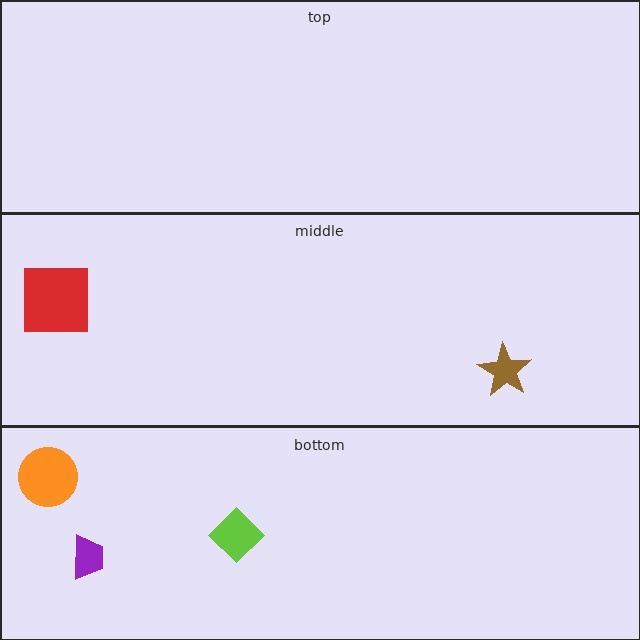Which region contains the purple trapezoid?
The bottom region.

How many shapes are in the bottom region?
3.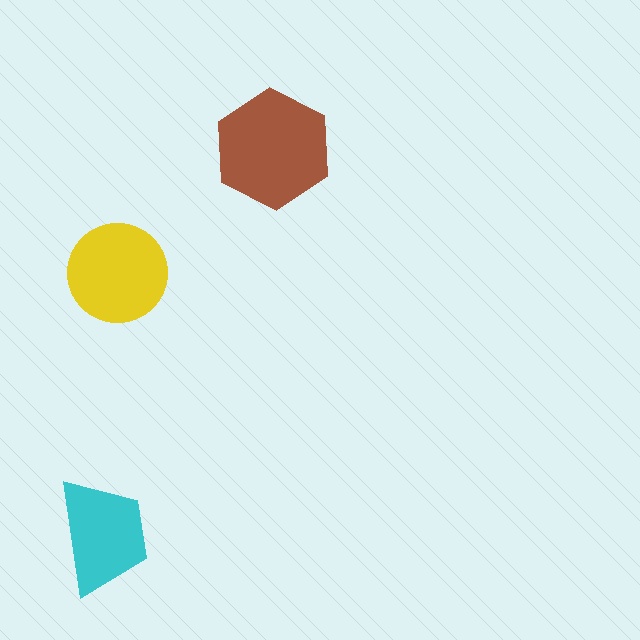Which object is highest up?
The brown hexagon is topmost.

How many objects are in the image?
There are 3 objects in the image.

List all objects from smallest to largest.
The cyan trapezoid, the yellow circle, the brown hexagon.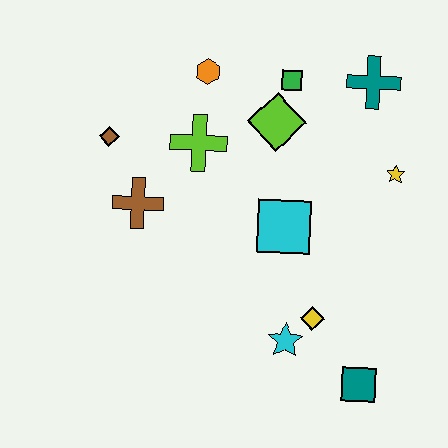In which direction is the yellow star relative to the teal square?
The yellow star is above the teal square.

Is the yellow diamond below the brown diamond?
Yes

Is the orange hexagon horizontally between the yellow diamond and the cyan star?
No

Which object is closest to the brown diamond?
The brown cross is closest to the brown diamond.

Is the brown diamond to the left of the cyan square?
Yes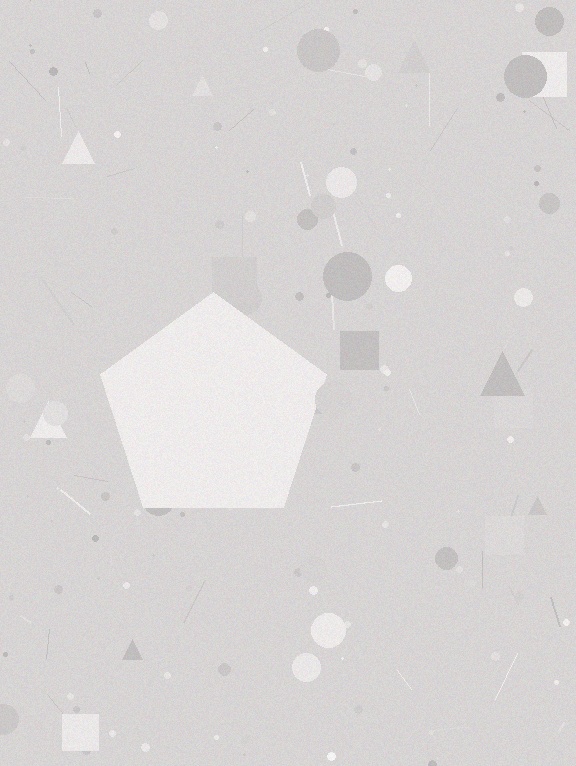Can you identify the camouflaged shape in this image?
The camouflaged shape is a pentagon.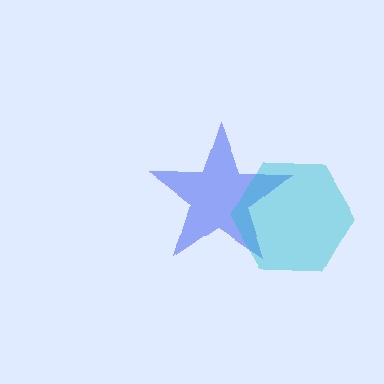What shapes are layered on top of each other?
The layered shapes are: a blue star, a cyan hexagon.